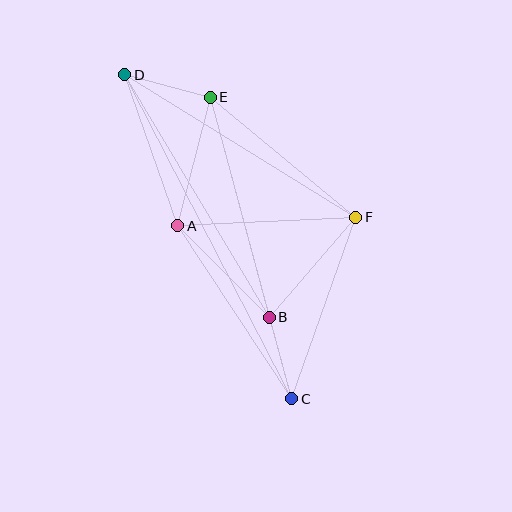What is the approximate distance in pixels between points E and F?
The distance between E and F is approximately 189 pixels.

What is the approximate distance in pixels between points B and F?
The distance between B and F is approximately 132 pixels.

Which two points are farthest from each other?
Points C and D are farthest from each other.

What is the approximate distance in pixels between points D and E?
The distance between D and E is approximately 88 pixels.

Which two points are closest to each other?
Points B and C are closest to each other.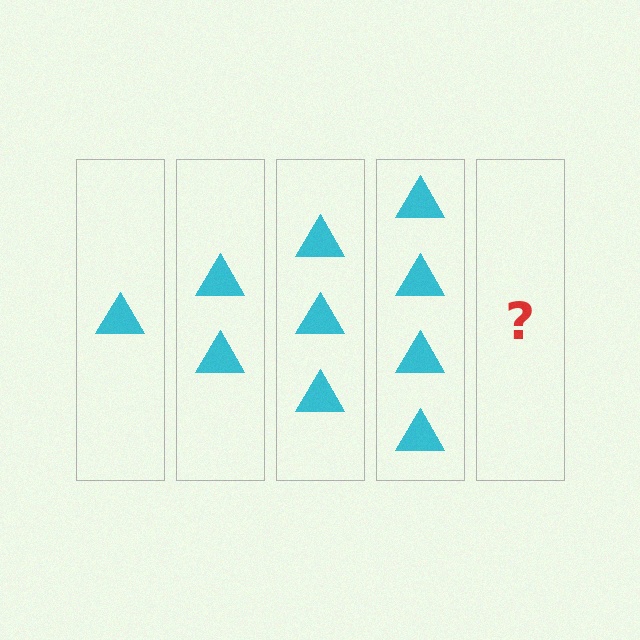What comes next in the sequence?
The next element should be 5 triangles.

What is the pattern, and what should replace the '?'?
The pattern is that each step adds one more triangle. The '?' should be 5 triangles.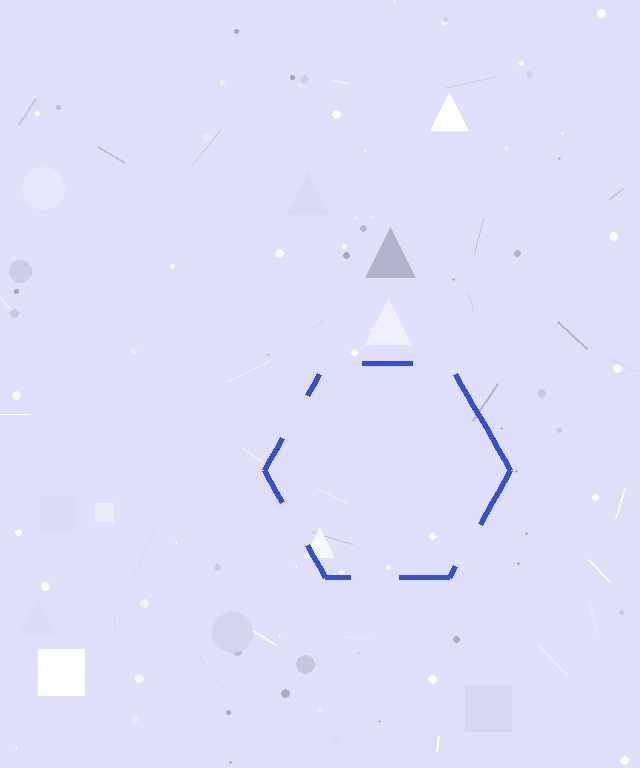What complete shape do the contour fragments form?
The contour fragments form a hexagon.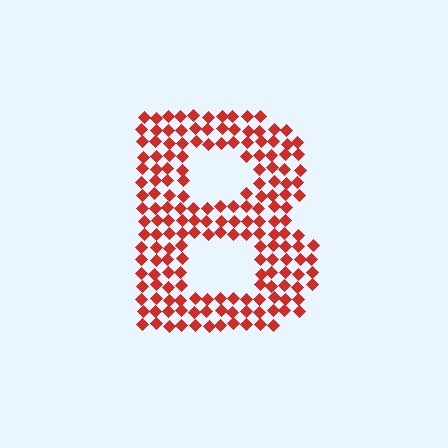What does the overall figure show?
The overall figure shows the letter B.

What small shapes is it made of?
It is made of small diamonds.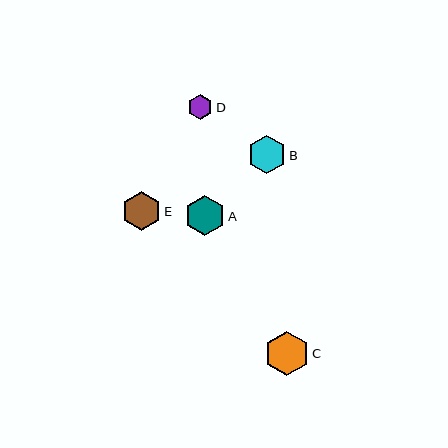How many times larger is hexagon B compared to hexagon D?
Hexagon B is approximately 1.5 times the size of hexagon D.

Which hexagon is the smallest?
Hexagon D is the smallest with a size of approximately 25 pixels.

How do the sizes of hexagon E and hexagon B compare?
Hexagon E and hexagon B are approximately the same size.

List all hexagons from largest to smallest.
From largest to smallest: C, A, E, B, D.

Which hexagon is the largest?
Hexagon C is the largest with a size of approximately 44 pixels.